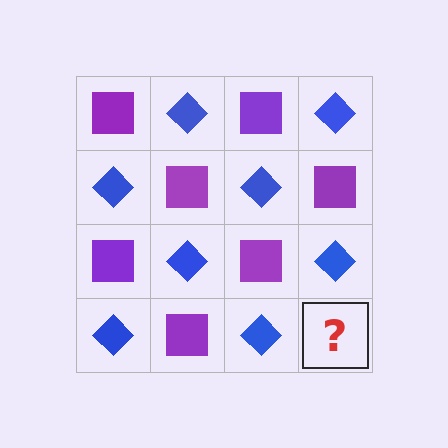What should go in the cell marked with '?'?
The missing cell should contain a purple square.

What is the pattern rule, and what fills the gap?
The rule is that it alternates purple square and blue diamond in a checkerboard pattern. The gap should be filled with a purple square.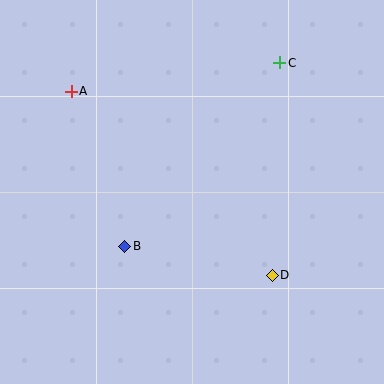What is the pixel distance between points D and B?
The distance between D and B is 151 pixels.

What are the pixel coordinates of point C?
Point C is at (280, 63).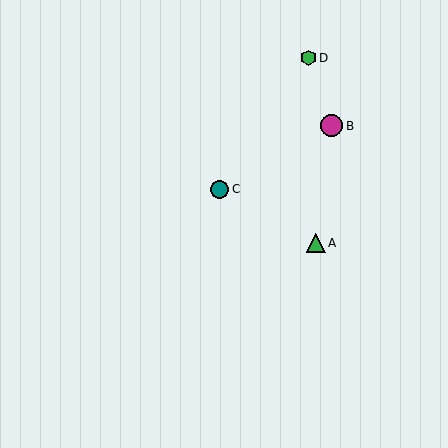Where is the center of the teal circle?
The center of the teal circle is at (220, 189).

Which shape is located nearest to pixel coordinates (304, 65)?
The green hexagon (labeled D) at (309, 58) is nearest to that location.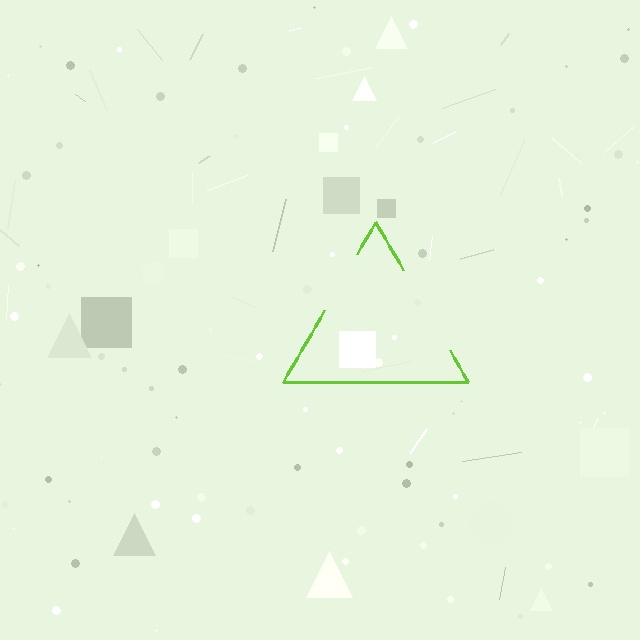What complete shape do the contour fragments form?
The contour fragments form a triangle.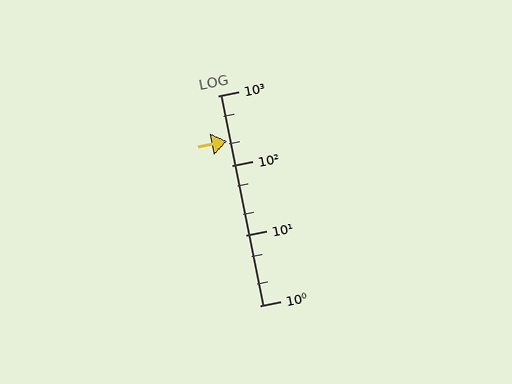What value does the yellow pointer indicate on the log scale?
The pointer indicates approximately 220.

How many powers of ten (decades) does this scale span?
The scale spans 3 decades, from 1 to 1000.